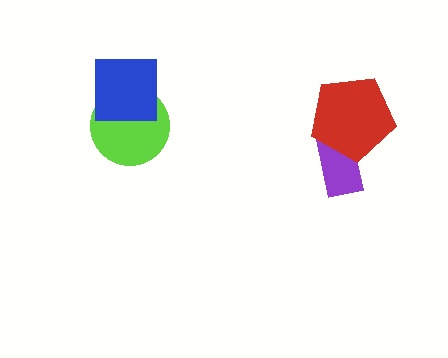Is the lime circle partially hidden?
Yes, it is partially covered by another shape.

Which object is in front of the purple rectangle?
The red pentagon is in front of the purple rectangle.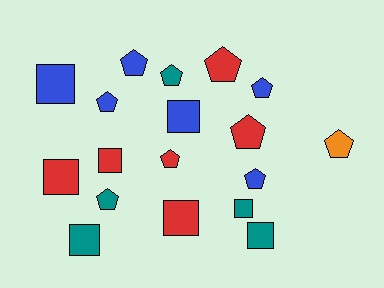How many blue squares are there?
There are 2 blue squares.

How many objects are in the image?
There are 18 objects.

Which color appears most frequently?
Red, with 6 objects.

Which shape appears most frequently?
Pentagon, with 10 objects.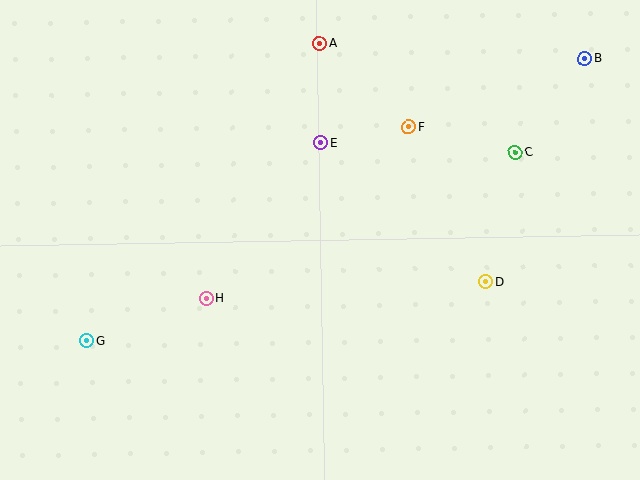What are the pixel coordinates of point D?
Point D is at (485, 282).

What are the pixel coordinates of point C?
Point C is at (515, 152).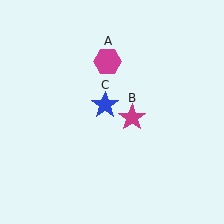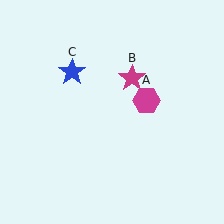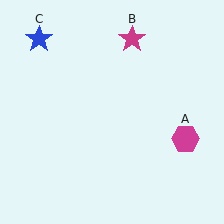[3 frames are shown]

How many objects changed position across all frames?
3 objects changed position: magenta hexagon (object A), magenta star (object B), blue star (object C).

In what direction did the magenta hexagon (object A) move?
The magenta hexagon (object A) moved down and to the right.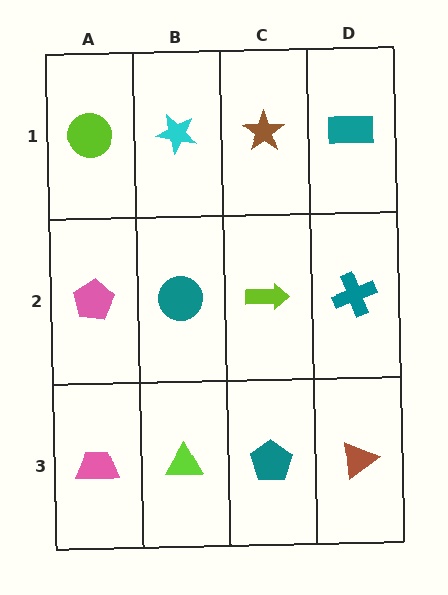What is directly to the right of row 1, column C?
A teal rectangle.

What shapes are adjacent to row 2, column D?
A teal rectangle (row 1, column D), a brown triangle (row 3, column D), a lime arrow (row 2, column C).